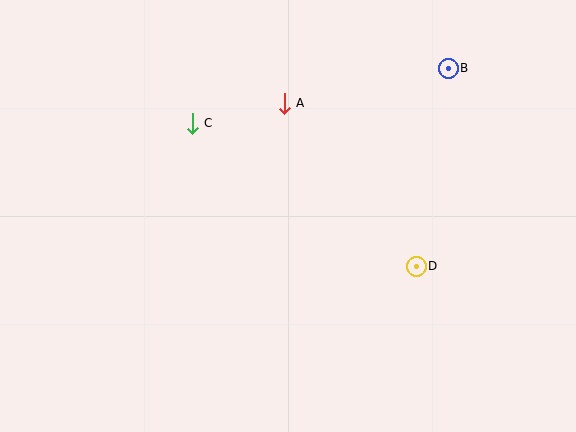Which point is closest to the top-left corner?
Point C is closest to the top-left corner.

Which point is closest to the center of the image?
Point A at (284, 103) is closest to the center.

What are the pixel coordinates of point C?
Point C is at (192, 123).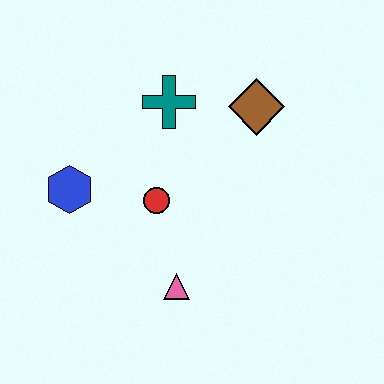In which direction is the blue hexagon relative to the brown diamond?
The blue hexagon is to the left of the brown diamond.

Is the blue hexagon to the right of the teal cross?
No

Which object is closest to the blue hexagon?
The red circle is closest to the blue hexagon.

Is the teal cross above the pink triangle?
Yes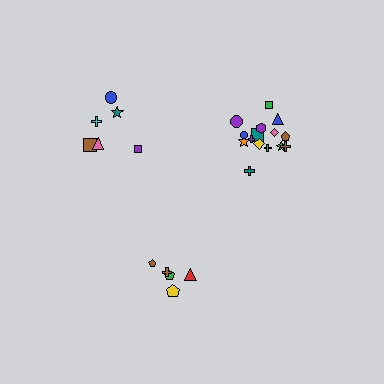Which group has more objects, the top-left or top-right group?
The top-right group.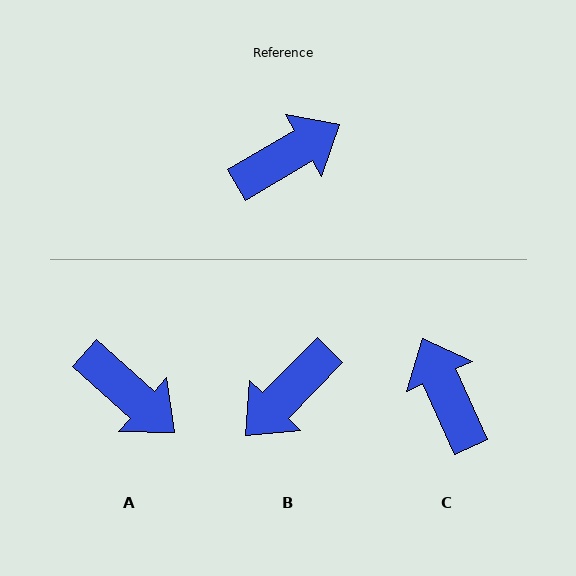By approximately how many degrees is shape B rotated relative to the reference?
Approximately 166 degrees clockwise.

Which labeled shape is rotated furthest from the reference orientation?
B, about 166 degrees away.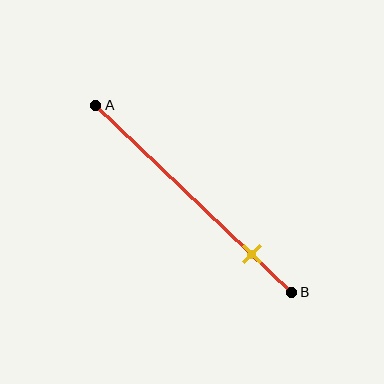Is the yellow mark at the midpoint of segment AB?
No, the mark is at about 80% from A, not at the 50% midpoint.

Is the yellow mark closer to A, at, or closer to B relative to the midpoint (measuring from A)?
The yellow mark is closer to point B than the midpoint of segment AB.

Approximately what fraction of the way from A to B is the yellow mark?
The yellow mark is approximately 80% of the way from A to B.